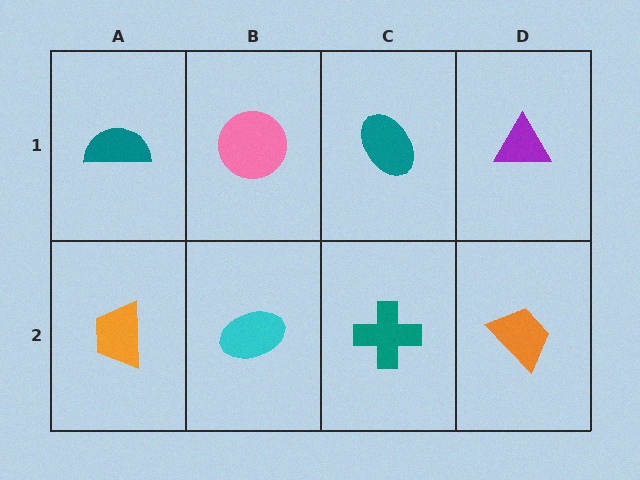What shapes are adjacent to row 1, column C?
A teal cross (row 2, column C), a pink circle (row 1, column B), a purple triangle (row 1, column D).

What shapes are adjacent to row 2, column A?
A teal semicircle (row 1, column A), a cyan ellipse (row 2, column B).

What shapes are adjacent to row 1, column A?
An orange trapezoid (row 2, column A), a pink circle (row 1, column B).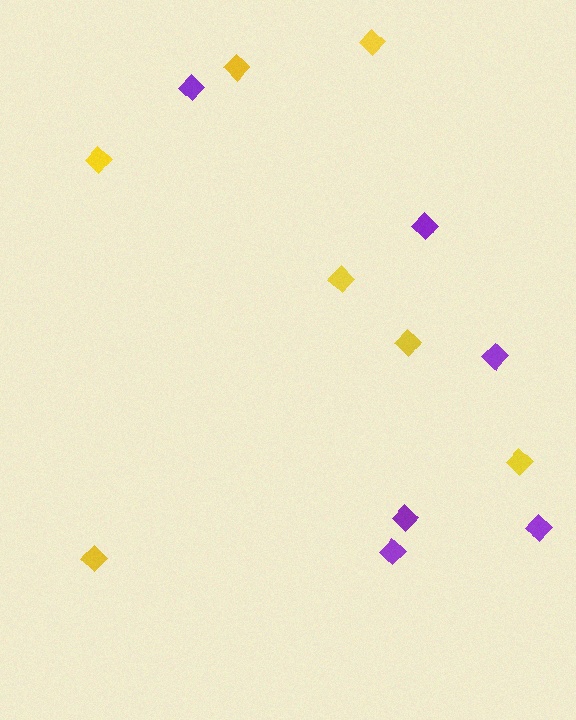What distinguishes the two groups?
There are 2 groups: one group of yellow diamonds (7) and one group of purple diamonds (6).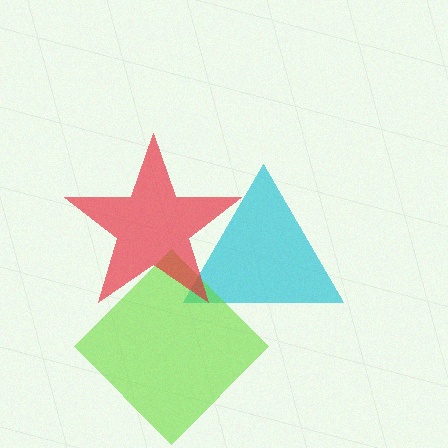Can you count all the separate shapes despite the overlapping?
Yes, there are 3 separate shapes.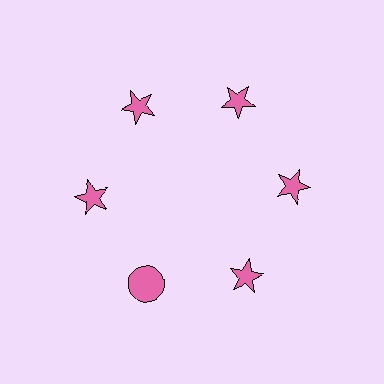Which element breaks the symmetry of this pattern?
The pink circle at roughly the 7 o'clock position breaks the symmetry. All other shapes are pink stars.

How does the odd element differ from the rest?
It has a different shape: circle instead of star.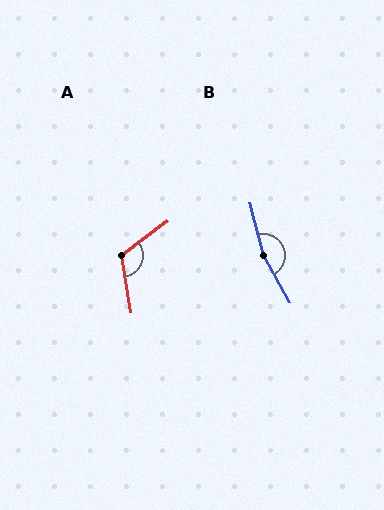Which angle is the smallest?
A, at approximately 117 degrees.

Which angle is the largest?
B, at approximately 165 degrees.